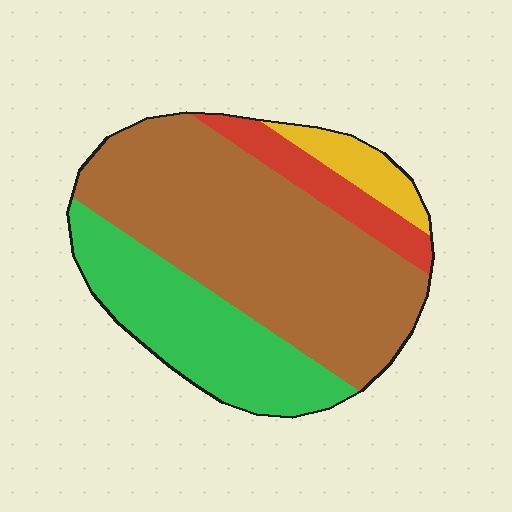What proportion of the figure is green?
Green covers around 30% of the figure.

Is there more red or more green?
Green.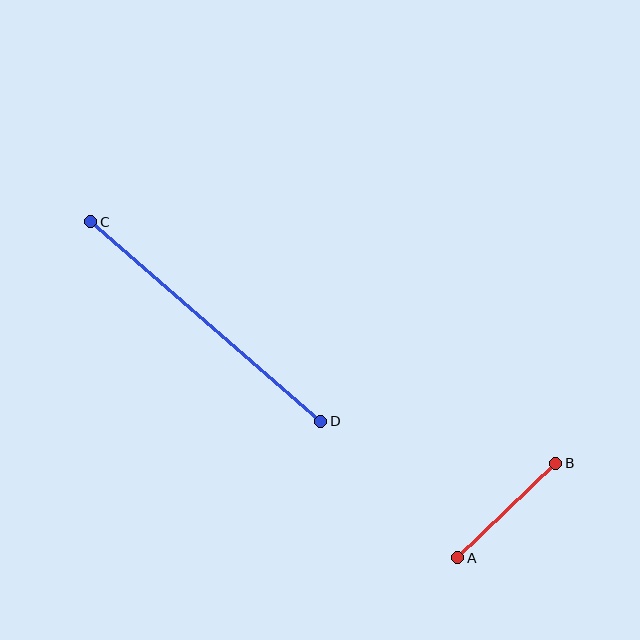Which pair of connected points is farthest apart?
Points C and D are farthest apart.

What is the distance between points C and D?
The distance is approximately 304 pixels.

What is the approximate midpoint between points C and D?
The midpoint is at approximately (206, 322) pixels.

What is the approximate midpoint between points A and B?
The midpoint is at approximately (507, 511) pixels.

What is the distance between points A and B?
The distance is approximately 136 pixels.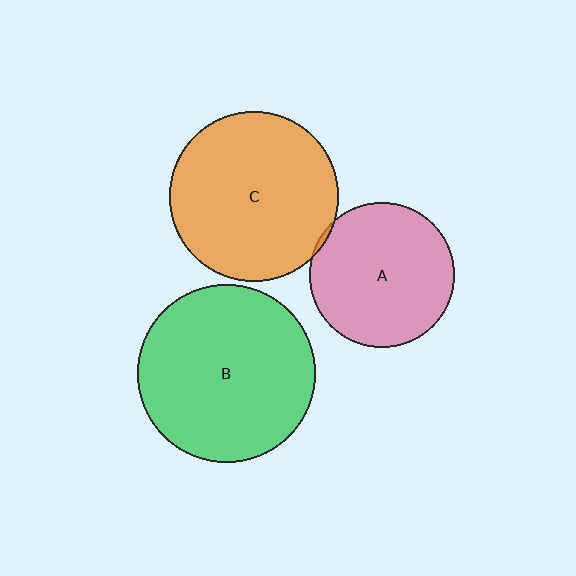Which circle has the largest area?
Circle B (green).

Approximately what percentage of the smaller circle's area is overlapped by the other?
Approximately 5%.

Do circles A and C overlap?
Yes.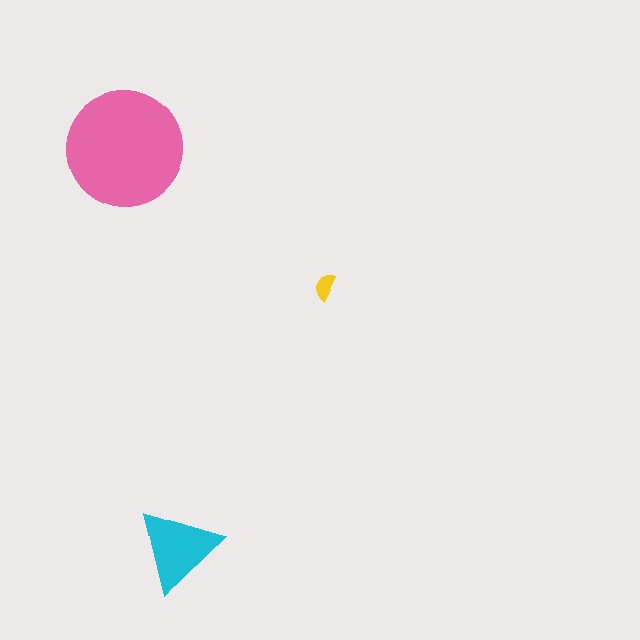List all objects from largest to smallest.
The pink circle, the cyan triangle, the yellow semicircle.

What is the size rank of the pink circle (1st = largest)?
1st.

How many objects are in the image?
There are 3 objects in the image.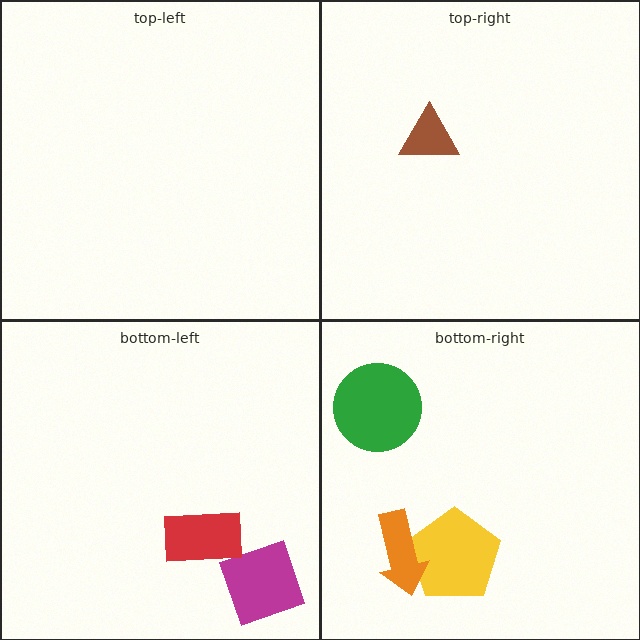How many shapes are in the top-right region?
1.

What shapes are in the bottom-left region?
The magenta square, the red rectangle.